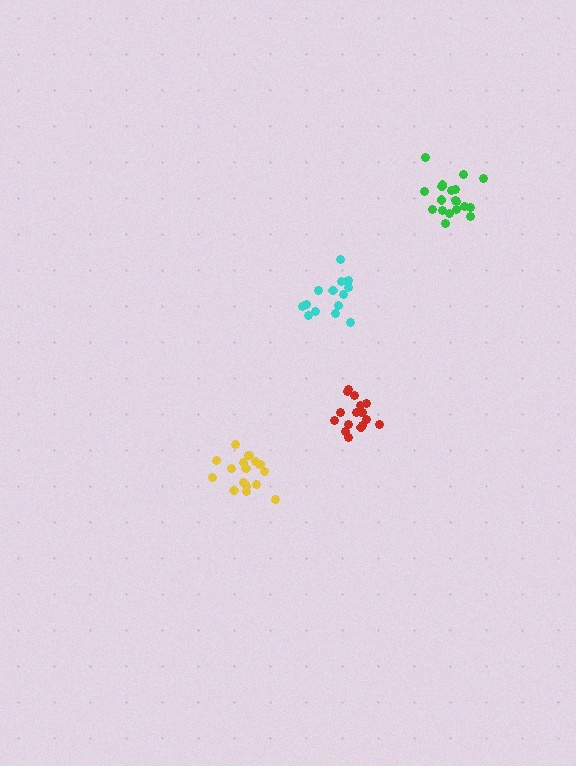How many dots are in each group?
Group 1: 17 dots, Group 2: 19 dots, Group 3: 14 dots, Group 4: 19 dots (69 total).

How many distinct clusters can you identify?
There are 4 distinct clusters.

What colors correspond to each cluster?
The clusters are colored: red, green, cyan, yellow.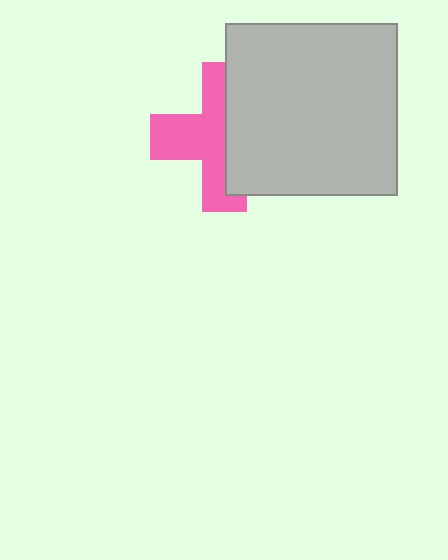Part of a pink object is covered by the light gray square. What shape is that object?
It is a cross.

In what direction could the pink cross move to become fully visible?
The pink cross could move left. That would shift it out from behind the light gray square entirely.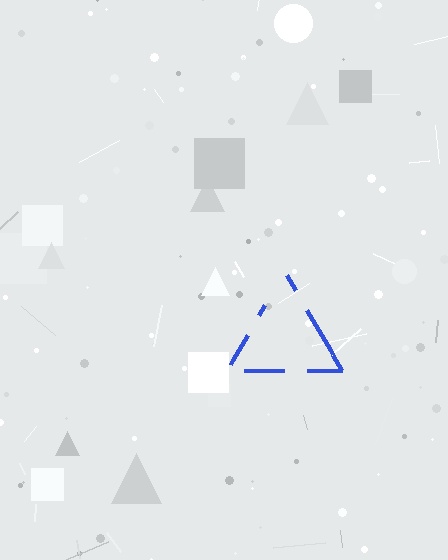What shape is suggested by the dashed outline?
The dashed outline suggests a triangle.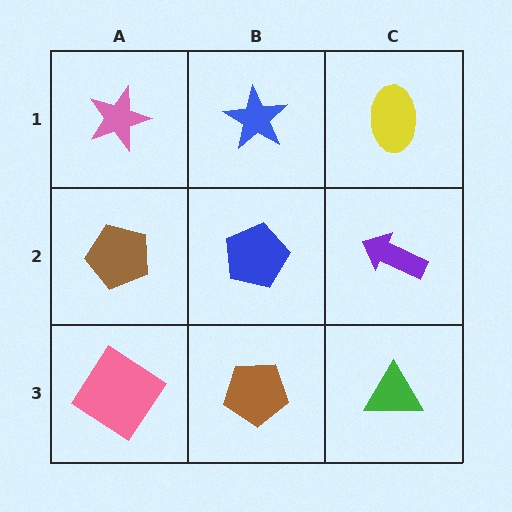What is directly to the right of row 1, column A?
A blue star.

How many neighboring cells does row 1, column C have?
2.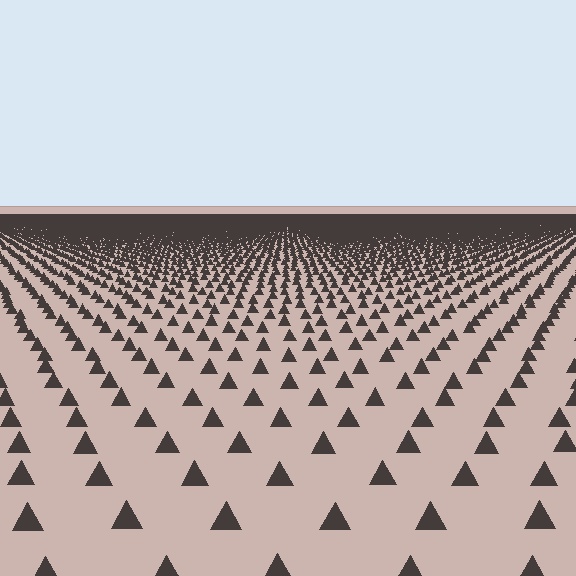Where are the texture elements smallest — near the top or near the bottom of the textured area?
Near the top.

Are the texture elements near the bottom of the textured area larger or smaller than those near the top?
Larger. Near the bottom, elements are closer to the viewer and appear at a bigger on-screen size.